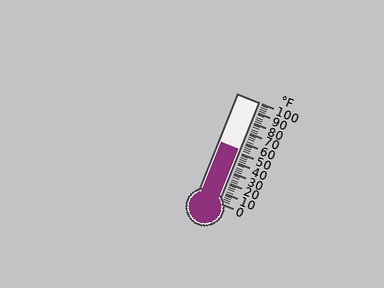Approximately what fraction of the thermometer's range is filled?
The thermometer is filled to approximately 50% of its range.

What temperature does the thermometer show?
The thermometer shows approximately 52°F.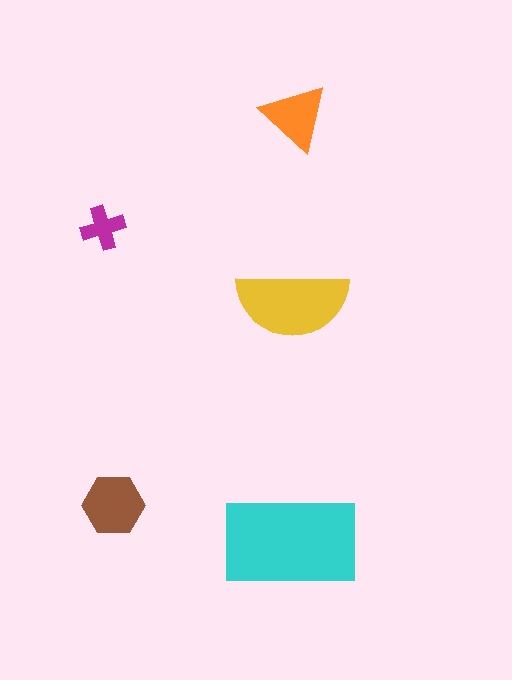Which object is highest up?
The orange triangle is topmost.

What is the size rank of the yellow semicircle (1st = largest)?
2nd.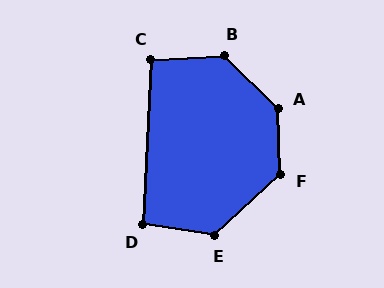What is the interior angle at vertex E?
Approximately 129 degrees (obtuse).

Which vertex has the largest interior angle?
A, at approximately 136 degrees.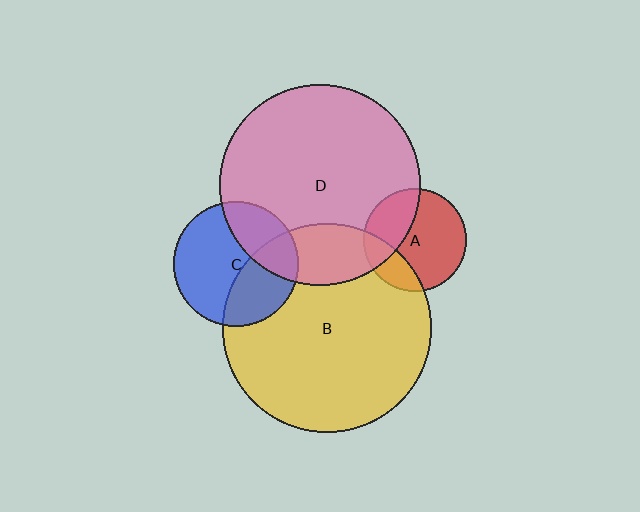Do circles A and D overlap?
Yes.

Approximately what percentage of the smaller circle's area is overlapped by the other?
Approximately 35%.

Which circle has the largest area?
Circle B (yellow).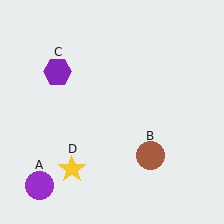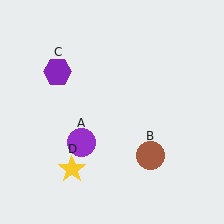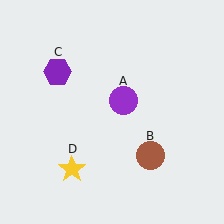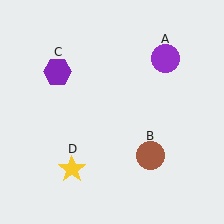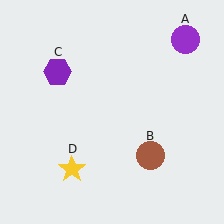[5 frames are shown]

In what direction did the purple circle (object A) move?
The purple circle (object A) moved up and to the right.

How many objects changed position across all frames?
1 object changed position: purple circle (object A).